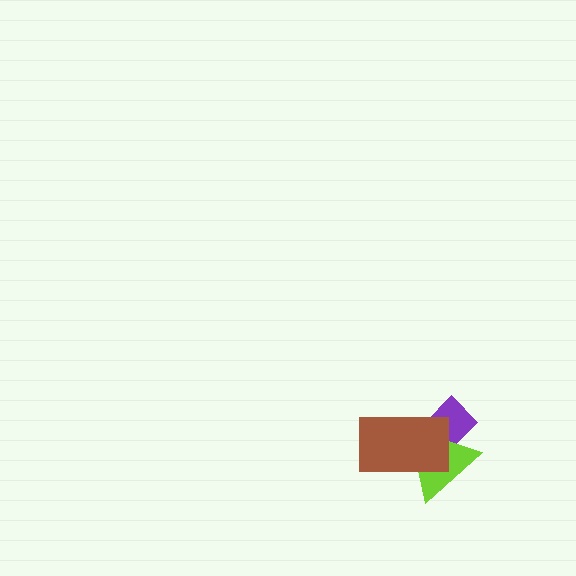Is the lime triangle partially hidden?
Yes, it is partially covered by another shape.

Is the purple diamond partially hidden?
Yes, it is partially covered by another shape.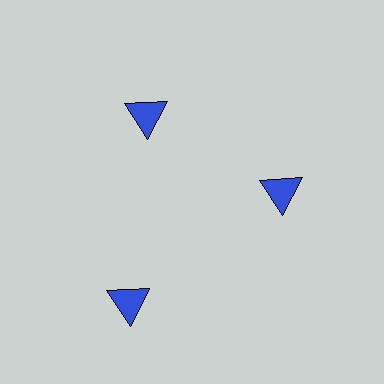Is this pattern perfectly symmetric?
No. The 3 blue triangles are arranged in a ring, but one element near the 7 o'clock position is pushed outward from the center, breaking the 3-fold rotational symmetry.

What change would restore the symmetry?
The symmetry would be restored by moving it inward, back onto the ring so that all 3 triangles sit at equal angles and equal distance from the center.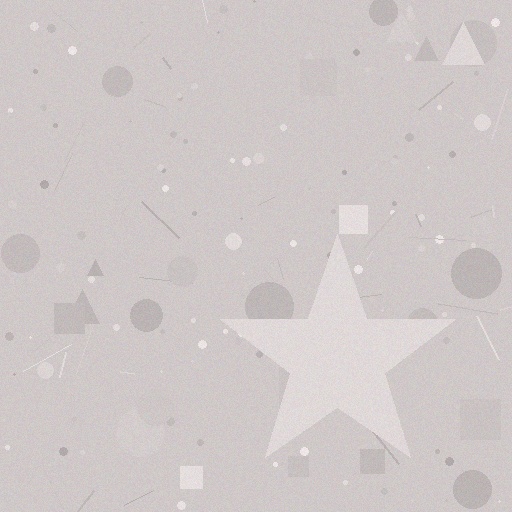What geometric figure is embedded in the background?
A star is embedded in the background.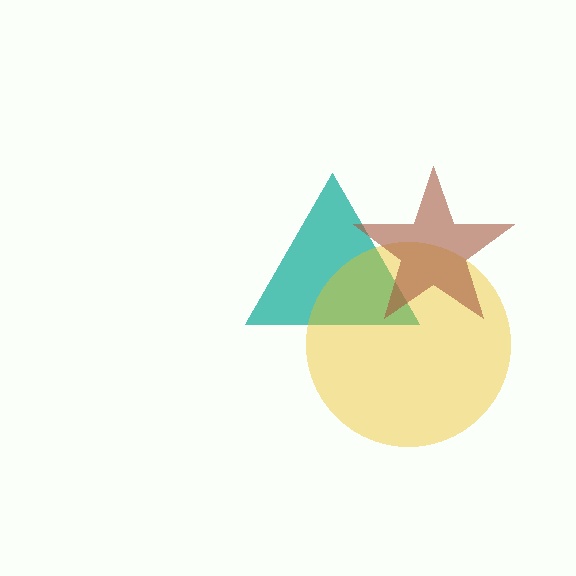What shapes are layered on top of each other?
The layered shapes are: a teal triangle, a yellow circle, a brown star.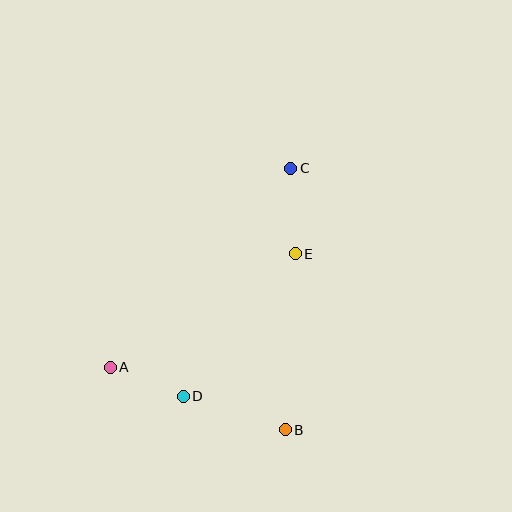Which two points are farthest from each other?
Points A and C are farthest from each other.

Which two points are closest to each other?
Points A and D are closest to each other.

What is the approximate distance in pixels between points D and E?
The distance between D and E is approximately 181 pixels.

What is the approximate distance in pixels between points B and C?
The distance between B and C is approximately 262 pixels.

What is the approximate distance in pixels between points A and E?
The distance between A and E is approximately 217 pixels.